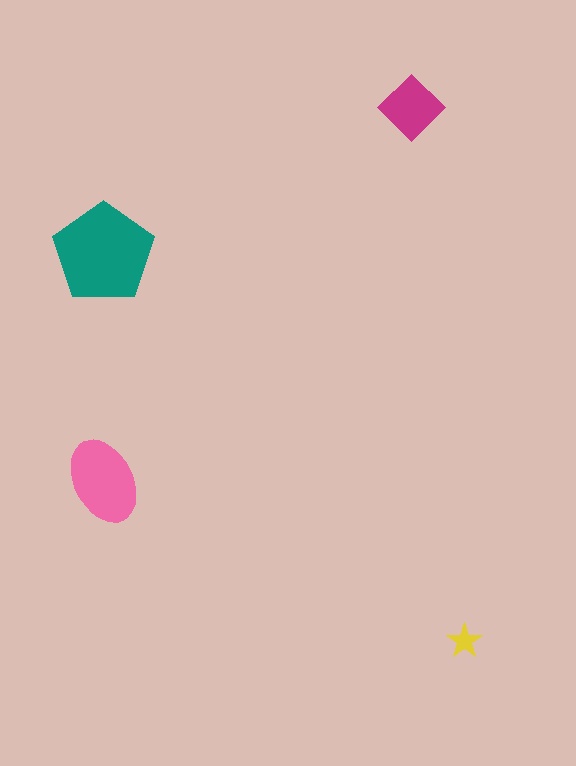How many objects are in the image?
There are 4 objects in the image.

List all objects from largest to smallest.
The teal pentagon, the pink ellipse, the magenta diamond, the yellow star.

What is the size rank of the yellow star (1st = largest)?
4th.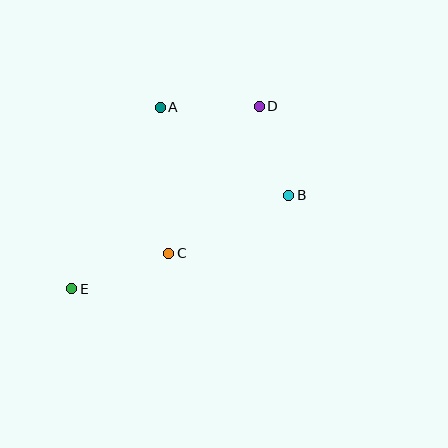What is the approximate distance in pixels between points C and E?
The distance between C and E is approximately 103 pixels.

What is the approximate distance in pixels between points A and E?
The distance between A and E is approximately 202 pixels.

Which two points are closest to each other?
Points B and D are closest to each other.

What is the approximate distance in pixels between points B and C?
The distance between B and C is approximately 133 pixels.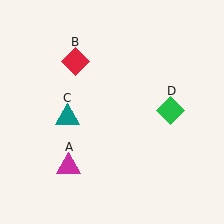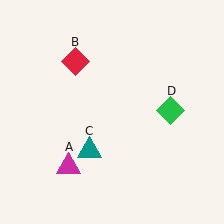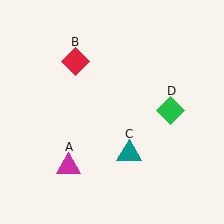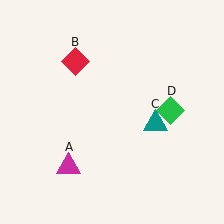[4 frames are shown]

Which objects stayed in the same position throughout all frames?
Magenta triangle (object A) and red diamond (object B) and green diamond (object D) remained stationary.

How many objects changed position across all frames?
1 object changed position: teal triangle (object C).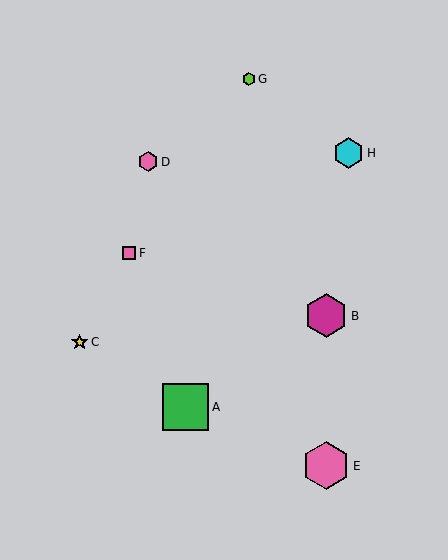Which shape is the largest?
The pink hexagon (labeled E) is the largest.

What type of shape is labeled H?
Shape H is a cyan hexagon.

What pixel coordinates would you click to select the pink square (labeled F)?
Click at (129, 253) to select the pink square F.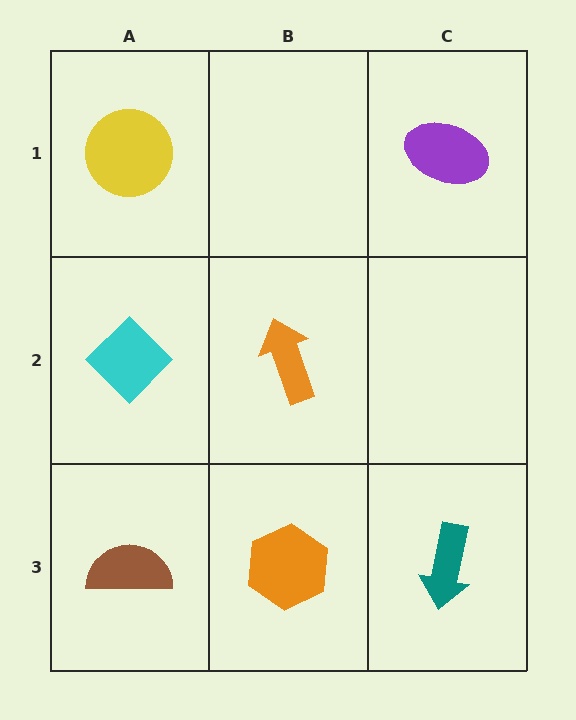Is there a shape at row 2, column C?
No, that cell is empty.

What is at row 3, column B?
An orange hexagon.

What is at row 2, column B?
An orange arrow.